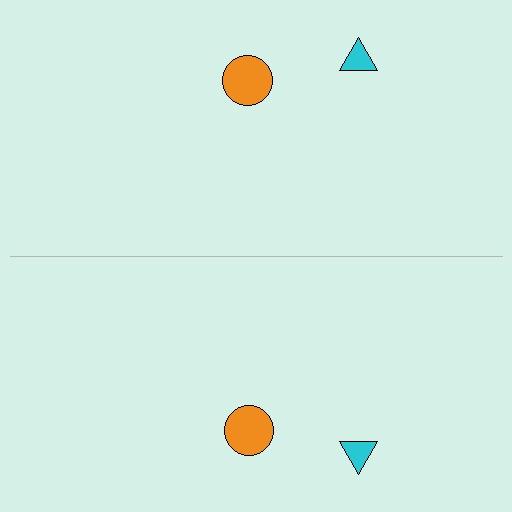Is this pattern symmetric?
Yes, this pattern has bilateral (reflection) symmetry.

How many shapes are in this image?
There are 4 shapes in this image.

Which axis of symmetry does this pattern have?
The pattern has a horizontal axis of symmetry running through the center of the image.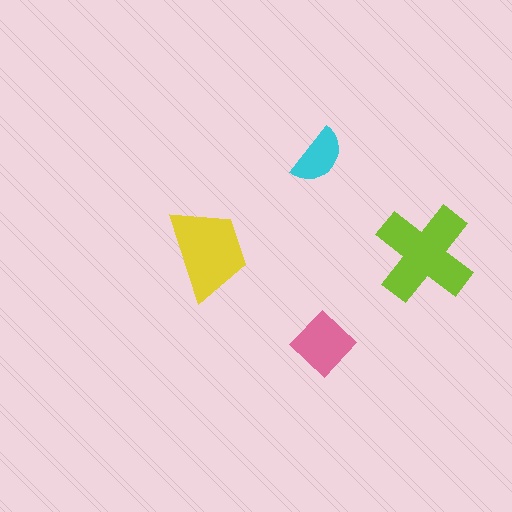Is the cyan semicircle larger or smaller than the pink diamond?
Smaller.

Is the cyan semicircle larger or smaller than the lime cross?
Smaller.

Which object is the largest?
The lime cross.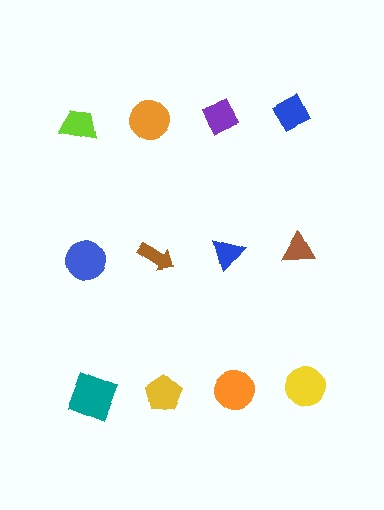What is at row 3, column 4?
A yellow circle.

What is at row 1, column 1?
A lime trapezoid.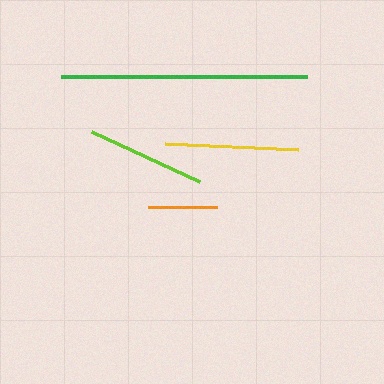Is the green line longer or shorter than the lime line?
The green line is longer than the lime line.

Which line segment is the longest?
The green line is the longest at approximately 247 pixels.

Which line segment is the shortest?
The orange line is the shortest at approximately 68 pixels.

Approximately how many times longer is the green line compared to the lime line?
The green line is approximately 2.1 times the length of the lime line.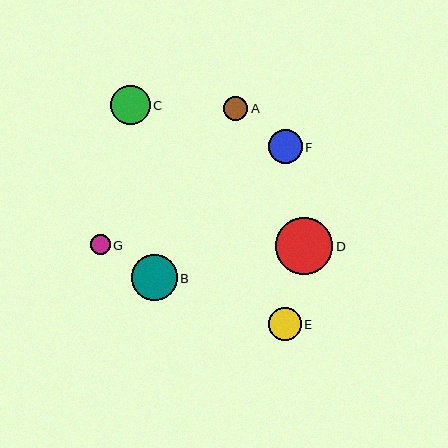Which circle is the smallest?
Circle G is the smallest with a size of approximately 20 pixels.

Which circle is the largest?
Circle D is the largest with a size of approximately 57 pixels.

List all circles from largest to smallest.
From largest to smallest: D, B, C, F, E, A, G.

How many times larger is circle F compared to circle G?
Circle F is approximately 1.7 times the size of circle G.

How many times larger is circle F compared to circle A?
Circle F is approximately 1.4 times the size of circle A.